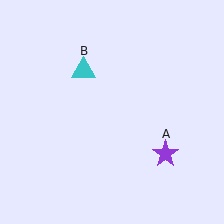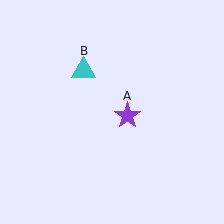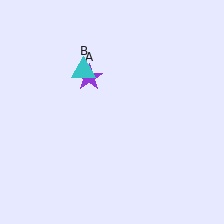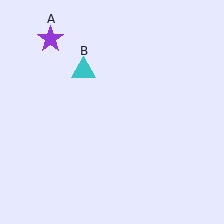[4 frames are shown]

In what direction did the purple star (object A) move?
The purple star (object A) moved up and to the left.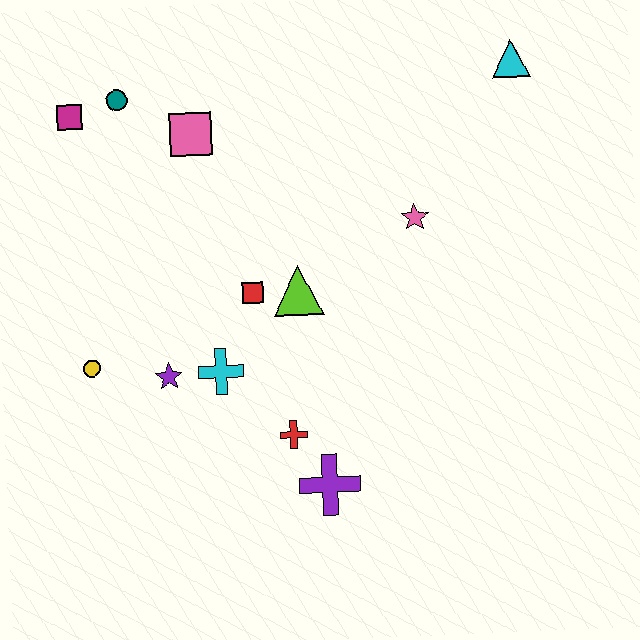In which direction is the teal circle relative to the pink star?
The teal circle is to the left of the pink star.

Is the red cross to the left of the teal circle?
No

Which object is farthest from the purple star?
The cyan triangle is farthest from the purple star.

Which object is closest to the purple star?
The cyan cross is closest to the purple star.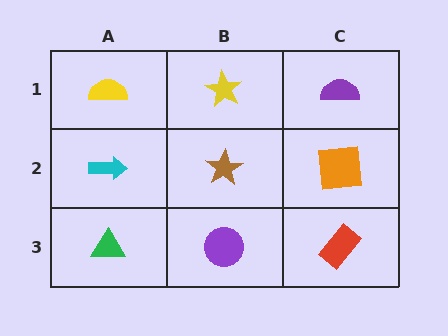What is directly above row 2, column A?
A yellow semicircle.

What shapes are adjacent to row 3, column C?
An orange square (row 2, column C), a purple circle (row 3, column B).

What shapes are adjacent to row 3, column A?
A cyan arrow (row 2, column A), a purple circle (row 3, column B).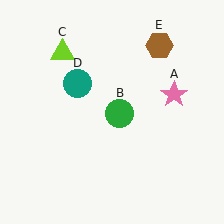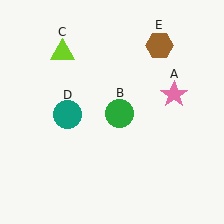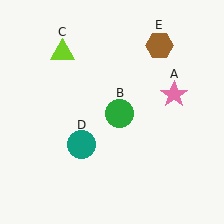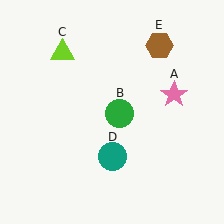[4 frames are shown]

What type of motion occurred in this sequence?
The teal circle (object D) rotated counterclockwise around the center of the scene.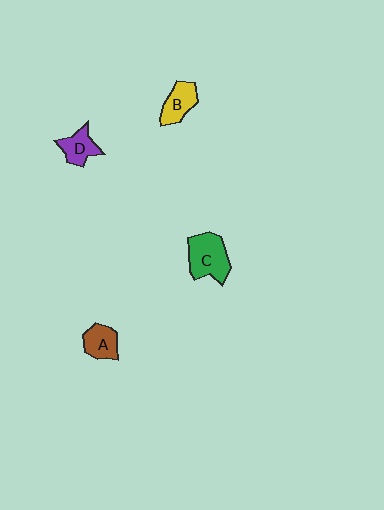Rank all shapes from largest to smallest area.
From largest to smallest: C (green), B (yellow), A (brown), D (purple).